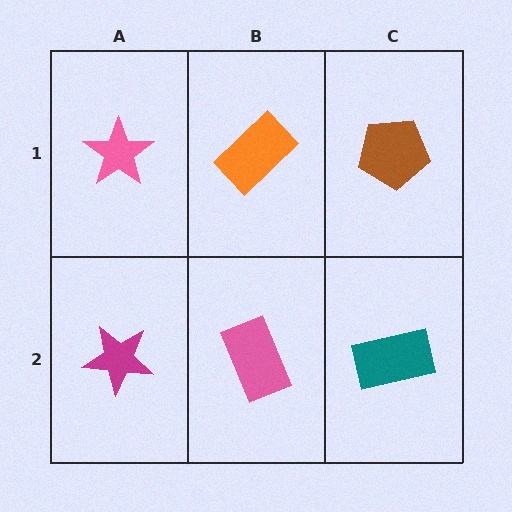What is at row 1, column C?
A brown pentagon.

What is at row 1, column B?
An orange rectangle.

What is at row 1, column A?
A pink star.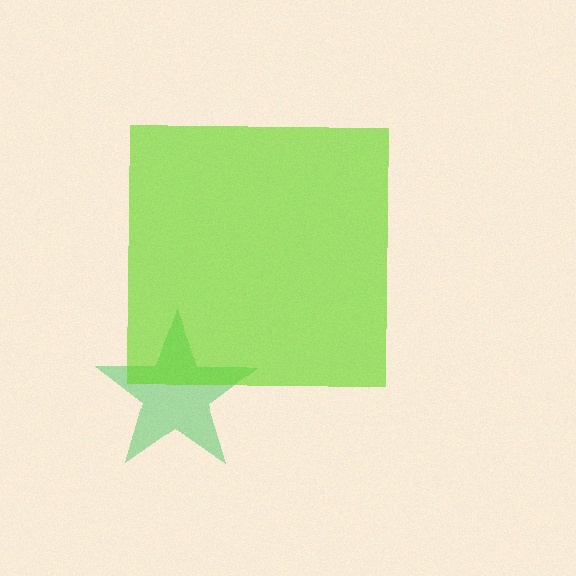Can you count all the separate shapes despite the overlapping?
Yes, there are 2 separate shapes.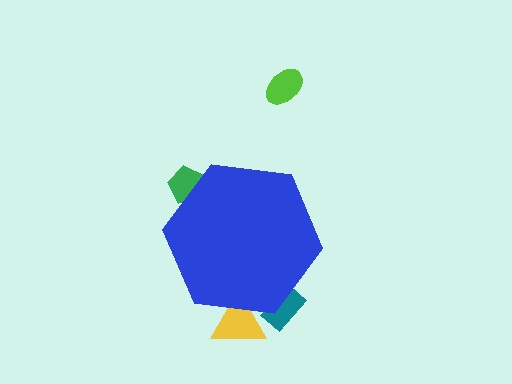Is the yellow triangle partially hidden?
Yes, the yellow triangle is partially hidden behind the blue hexagon.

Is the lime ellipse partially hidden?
No, the lime ellipse is fully visible.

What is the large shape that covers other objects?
A blue hexagon.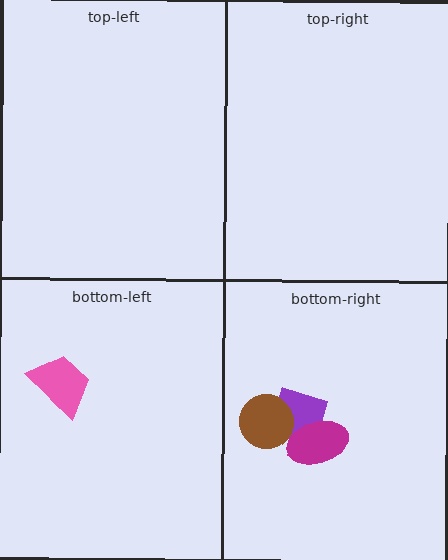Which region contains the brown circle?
The bottom-right region.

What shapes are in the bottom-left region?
The pink trapezoid.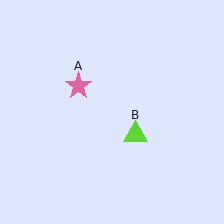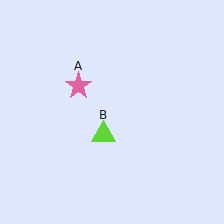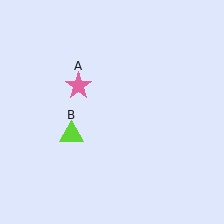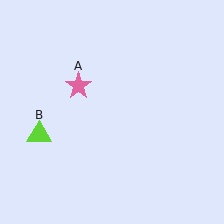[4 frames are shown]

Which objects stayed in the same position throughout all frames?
Pink star (object A) remained stationary.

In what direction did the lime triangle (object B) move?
The lime triangle (object B) moved left.